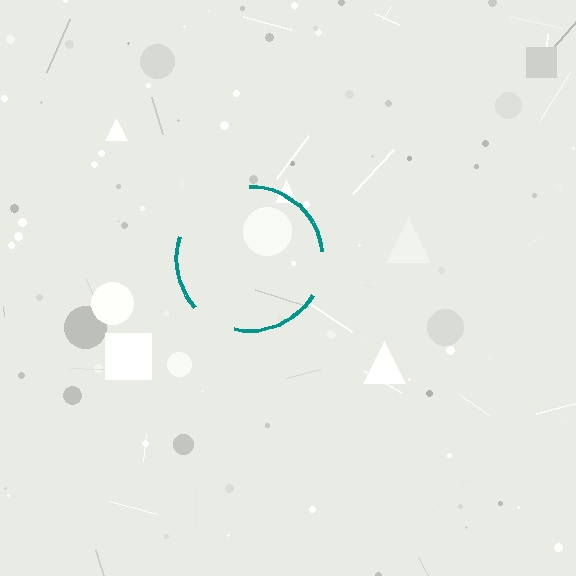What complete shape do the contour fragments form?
The contour fragments form a circle.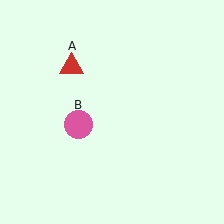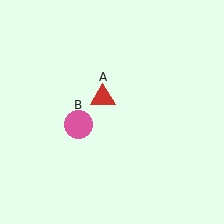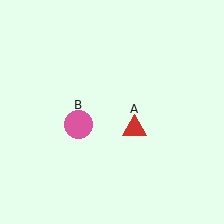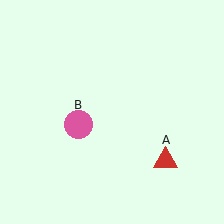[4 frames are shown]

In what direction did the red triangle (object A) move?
The red triangle (object A) moved down and to the right.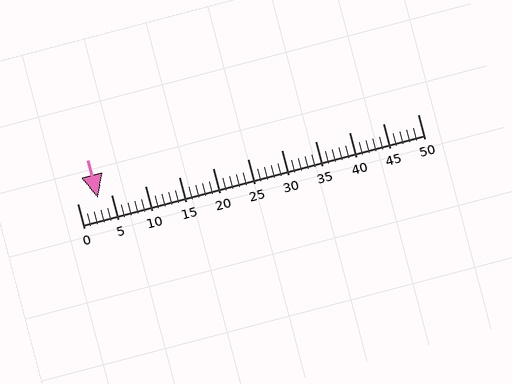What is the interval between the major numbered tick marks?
The major tick marks are spaced 5 units apart.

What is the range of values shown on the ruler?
The ruler shows values from 0 to 50.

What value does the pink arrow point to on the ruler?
The pink arrow points to approximately 3.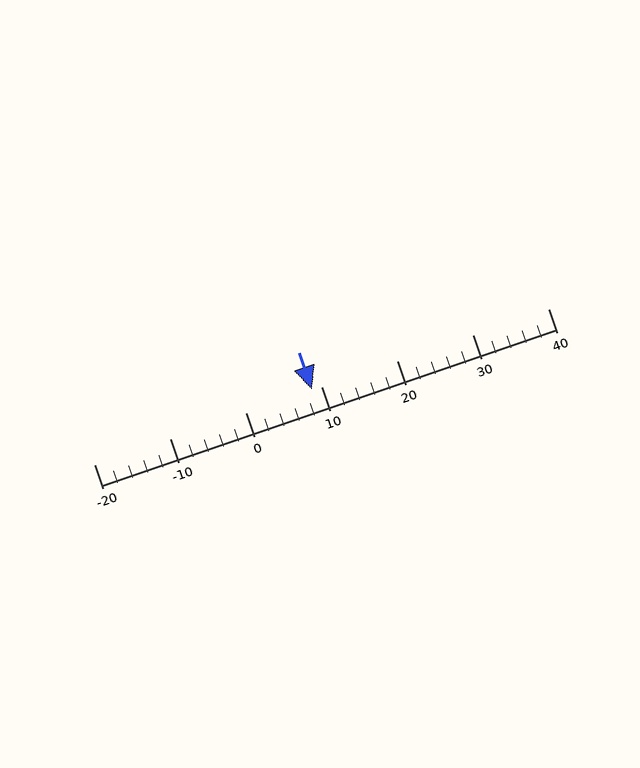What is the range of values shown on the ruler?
The ruler shows values from -20 to 40.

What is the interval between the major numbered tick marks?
The major tick marks are spaced 10 units apart.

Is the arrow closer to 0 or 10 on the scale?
The arrow is closer to 10.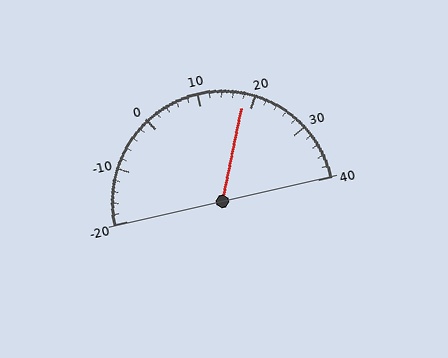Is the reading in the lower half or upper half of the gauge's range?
The reading is in the upper half of the range (-20 to 40).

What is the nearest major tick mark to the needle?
The nearest major tick mark is 20.